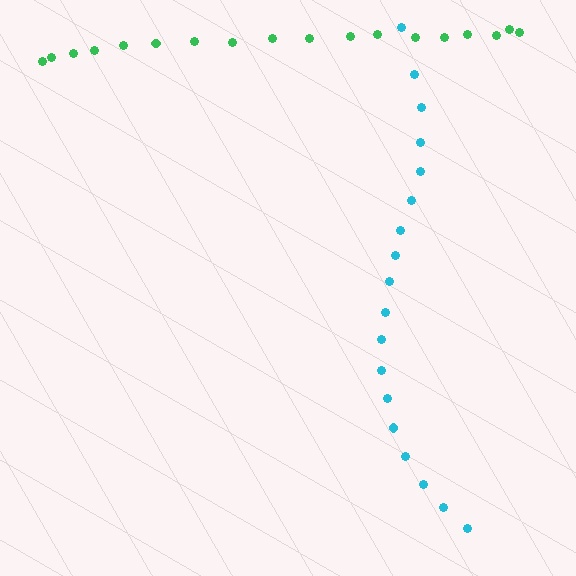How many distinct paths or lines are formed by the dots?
There are 2 distinct paths.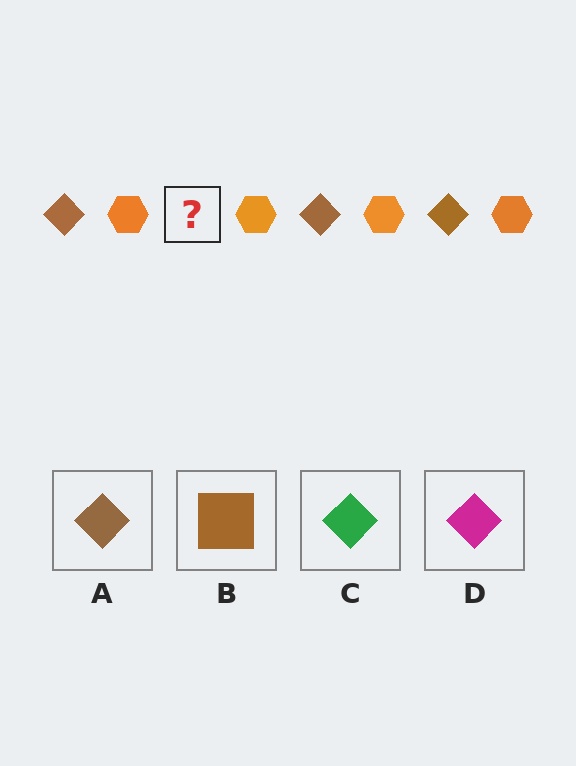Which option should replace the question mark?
Option A.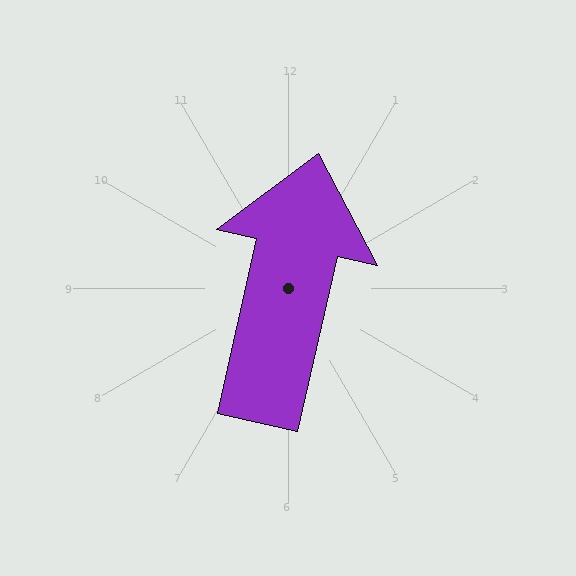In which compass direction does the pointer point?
North.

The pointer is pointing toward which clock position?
Roughly 12 o'clock.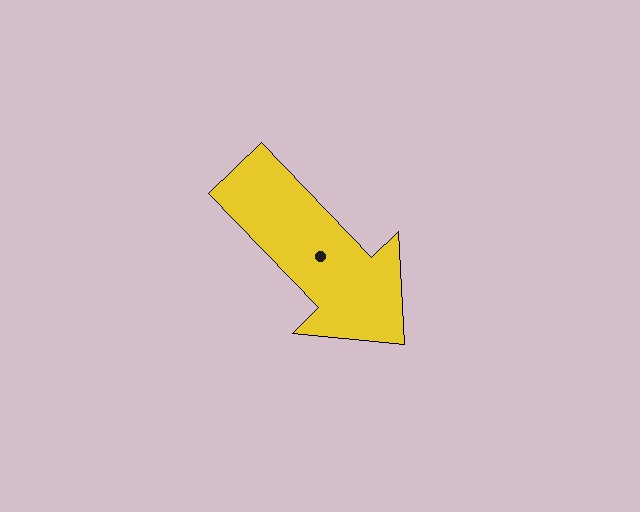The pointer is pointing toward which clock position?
Roughly 5 o'clock.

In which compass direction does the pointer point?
Southeast.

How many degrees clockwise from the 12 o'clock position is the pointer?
Approximately 136 degrees.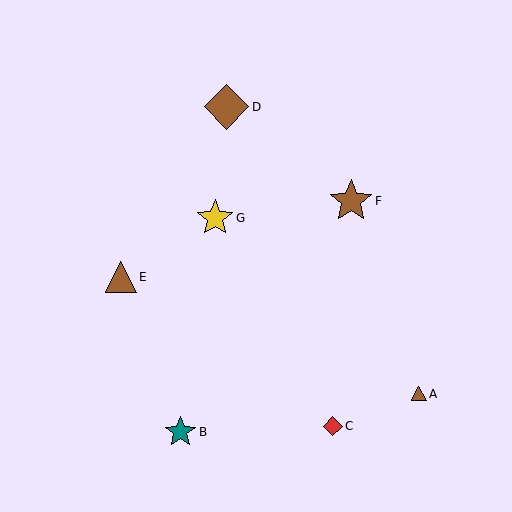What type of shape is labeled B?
Shape B is a teal star.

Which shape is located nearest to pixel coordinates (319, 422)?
The red diamond (labeled C) at (333, 426) is nearest to that location.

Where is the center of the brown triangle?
The center of the brown triangle is at (419, 394).